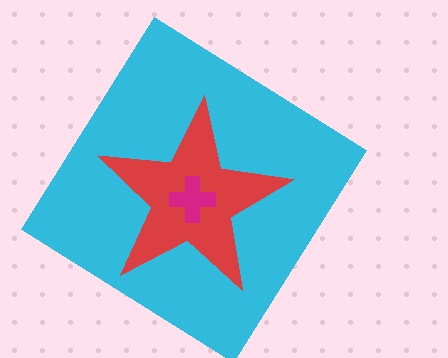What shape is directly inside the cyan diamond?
The red star.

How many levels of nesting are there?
3.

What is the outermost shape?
The cyan diamond.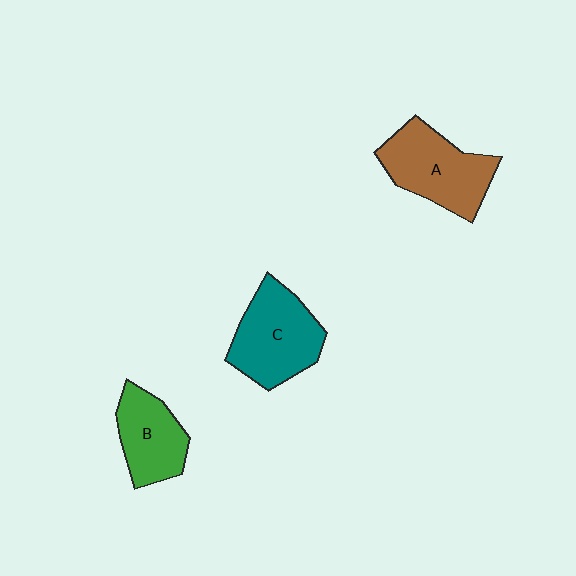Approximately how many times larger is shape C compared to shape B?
Approximately 1.3 times.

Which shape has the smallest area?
Shape B (green).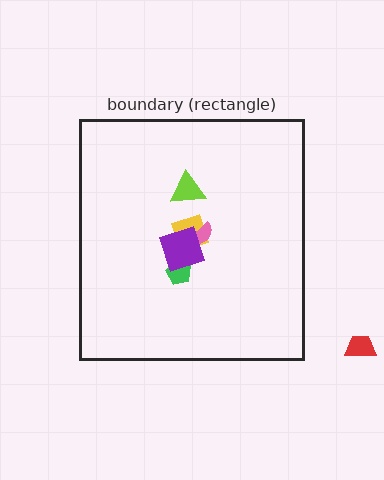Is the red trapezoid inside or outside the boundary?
Outside.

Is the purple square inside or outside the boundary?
Inside.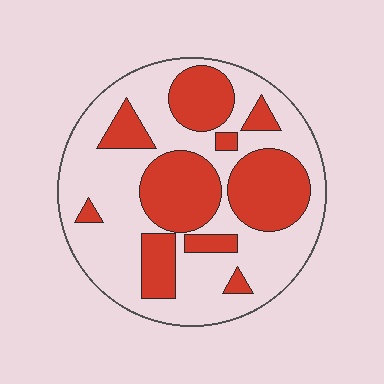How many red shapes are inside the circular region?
10.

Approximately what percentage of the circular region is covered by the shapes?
Approximately 40%.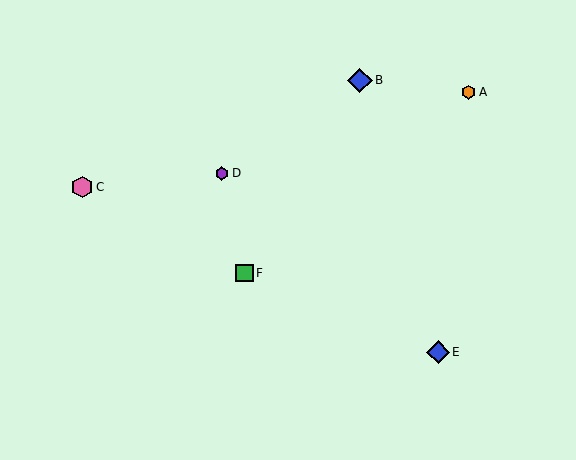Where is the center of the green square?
The center of the green square is at (244, 273).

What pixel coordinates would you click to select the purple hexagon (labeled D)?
Click at (222, 173) to select the purple hexagon D.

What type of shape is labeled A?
Shape A is an orange hexagon.